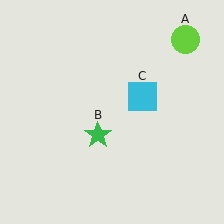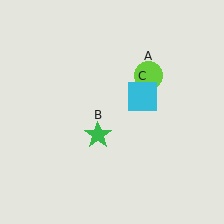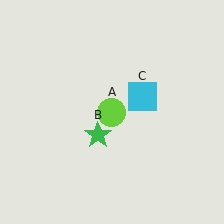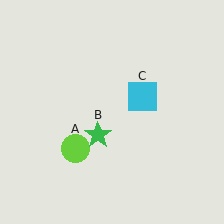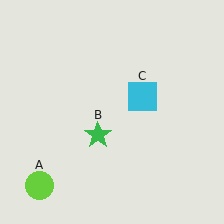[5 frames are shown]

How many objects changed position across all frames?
1 object changed position: lime circle (object A).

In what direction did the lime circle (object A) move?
The lime circle (object A) moved down and to the left.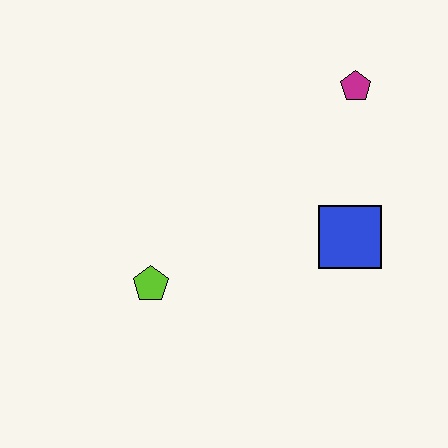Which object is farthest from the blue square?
The lime pentagon is farthest from the blue square.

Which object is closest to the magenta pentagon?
The blue square is closest to the magenta pentagon.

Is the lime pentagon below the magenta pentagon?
Yes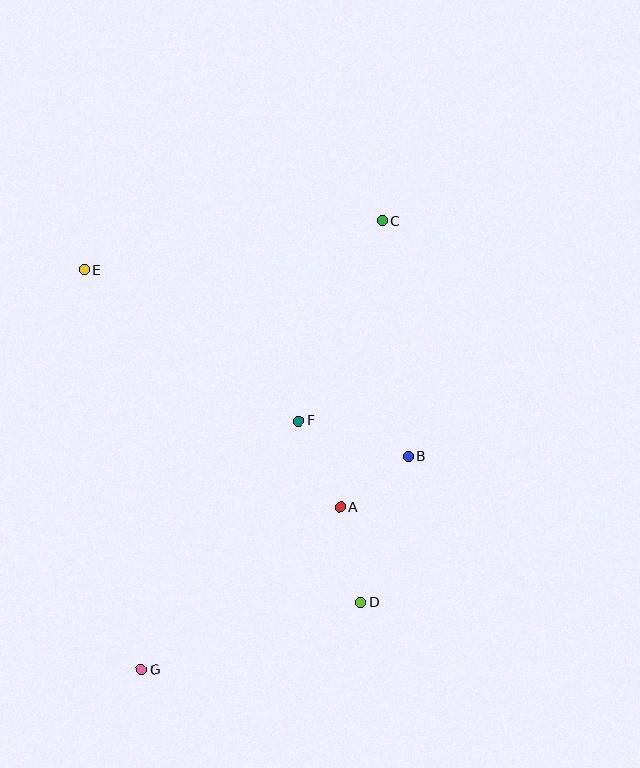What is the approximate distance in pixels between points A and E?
The distance between A and E is approximately 349 pixels.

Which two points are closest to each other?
Points A and B are closest to each other.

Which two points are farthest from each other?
Points C and G are farthest from each other.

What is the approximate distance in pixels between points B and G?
The distance between B and G is approximately 342 pixels.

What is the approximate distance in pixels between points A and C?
The distance between A and C is approximately 289 pixels.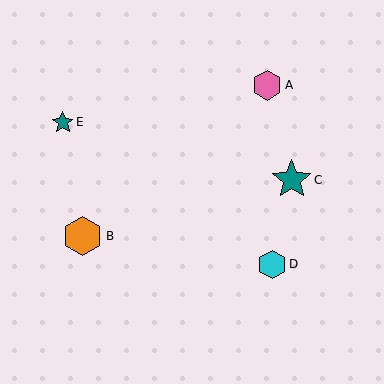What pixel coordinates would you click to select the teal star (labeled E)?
Click at (63, 122) to select the teal star E.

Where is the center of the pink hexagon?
The center of the pink hexagon is at (267, 85).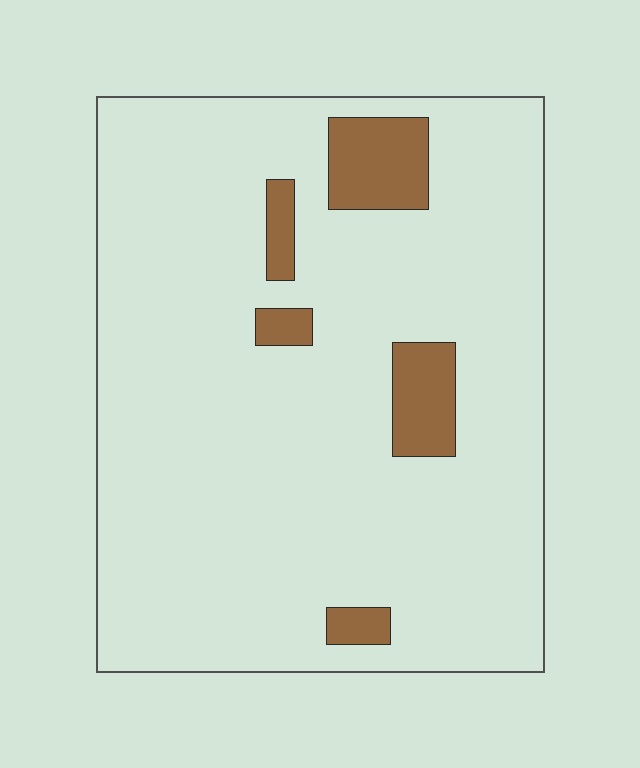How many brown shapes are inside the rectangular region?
5.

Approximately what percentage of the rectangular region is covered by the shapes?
Approximately 10%.